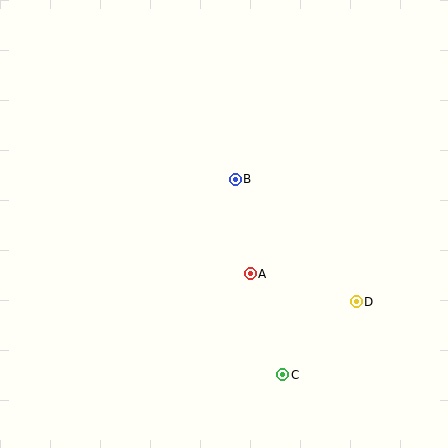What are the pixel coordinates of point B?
Point B is at (235, 179).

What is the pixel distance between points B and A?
The distance between B and A is 96 pixels.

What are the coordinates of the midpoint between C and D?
The midpoint between C and D is at (319, 338).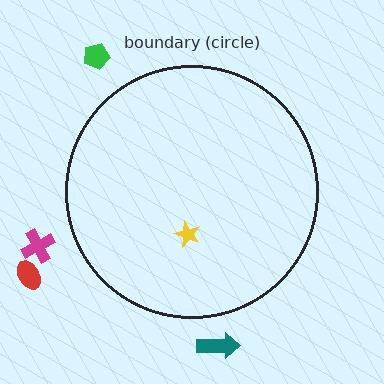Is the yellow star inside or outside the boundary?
Inside.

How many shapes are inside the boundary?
1 inside, 4 outside.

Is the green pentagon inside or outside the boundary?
Outside.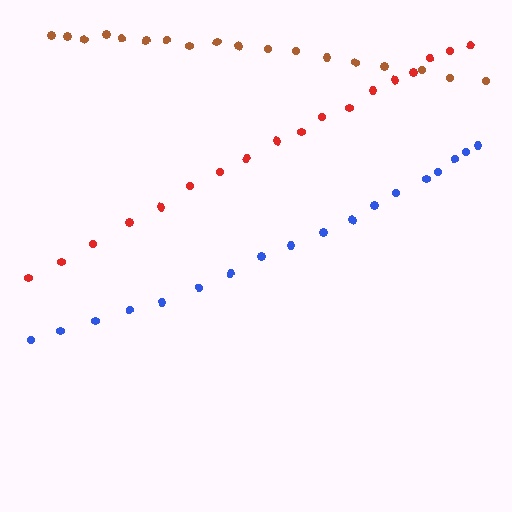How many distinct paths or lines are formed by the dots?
There are 3 distinct paths.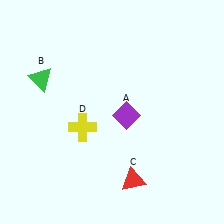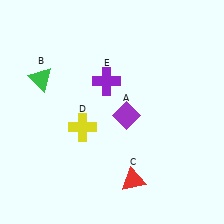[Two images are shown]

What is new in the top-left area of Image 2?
A purple cross (E) was added in the top-left area of Image 2.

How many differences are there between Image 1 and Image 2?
There is 1 difference between the two images.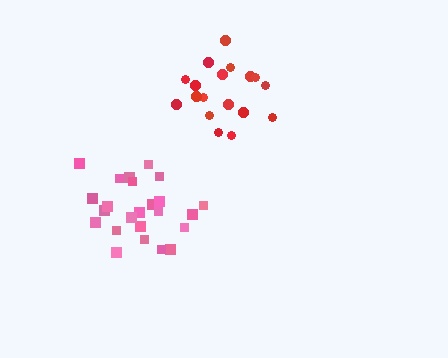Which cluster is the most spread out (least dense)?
Red.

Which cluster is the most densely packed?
Pink.